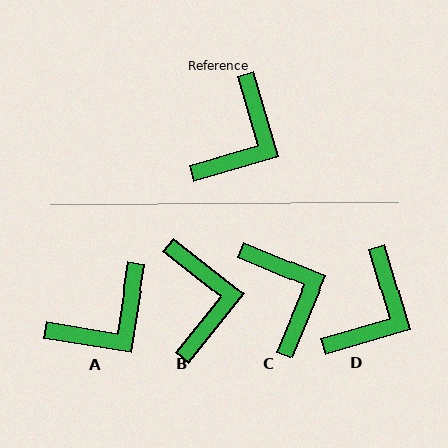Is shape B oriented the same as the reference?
No, it is off by about 35 degrees.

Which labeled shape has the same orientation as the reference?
D.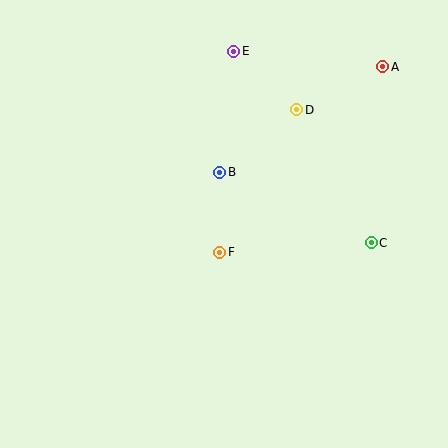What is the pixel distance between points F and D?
The distance between F and D is 162 pixels.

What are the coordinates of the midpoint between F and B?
The midpoint between F and B is at (220, 212).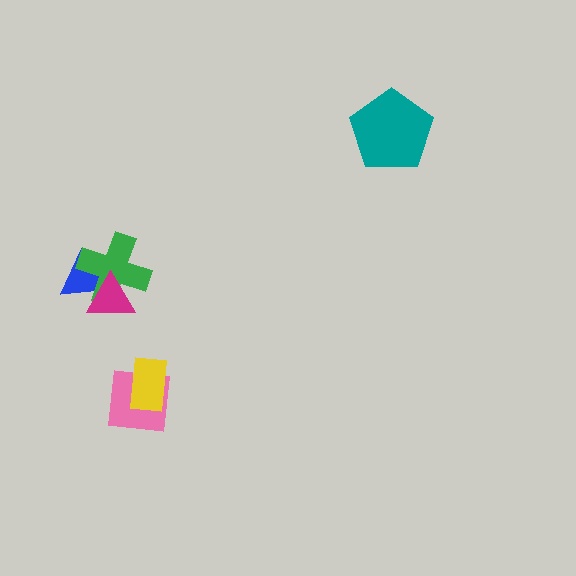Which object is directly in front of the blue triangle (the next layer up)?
The green cross is directly in front of the blue triangle.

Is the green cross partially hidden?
Yes, it is partially covered by another shape.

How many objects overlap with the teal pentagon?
0 objects overlap with the teal pentagon.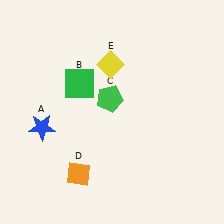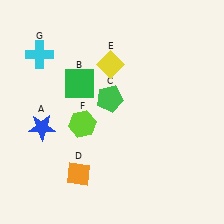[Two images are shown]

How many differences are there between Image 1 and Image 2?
There are 2 differences between the two images.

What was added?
A lime hexagon (F), a cyan cross (G) were added in Image 2.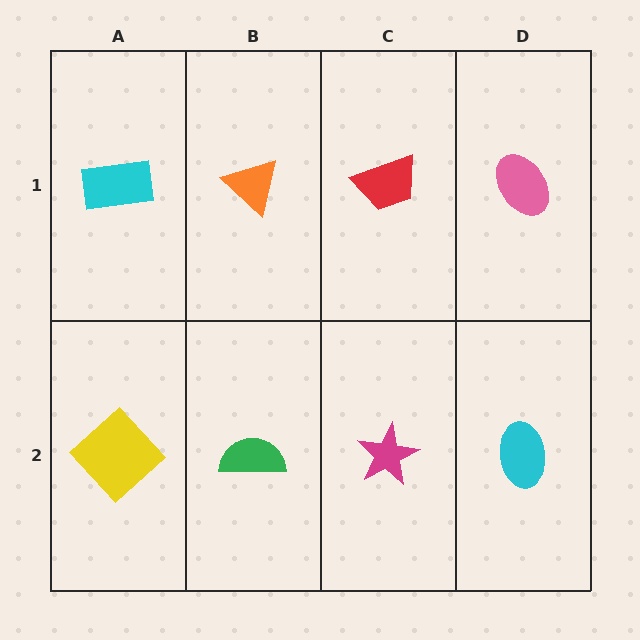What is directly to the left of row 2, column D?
A magenta star.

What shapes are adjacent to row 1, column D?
A cyan ellipse (row 2, column D), a red trapezoid (row 1, column C).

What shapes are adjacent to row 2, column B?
An orange triangle (row 1, column B), a yellow diamond (row 2, column A), a magenta star (row 2, column C).